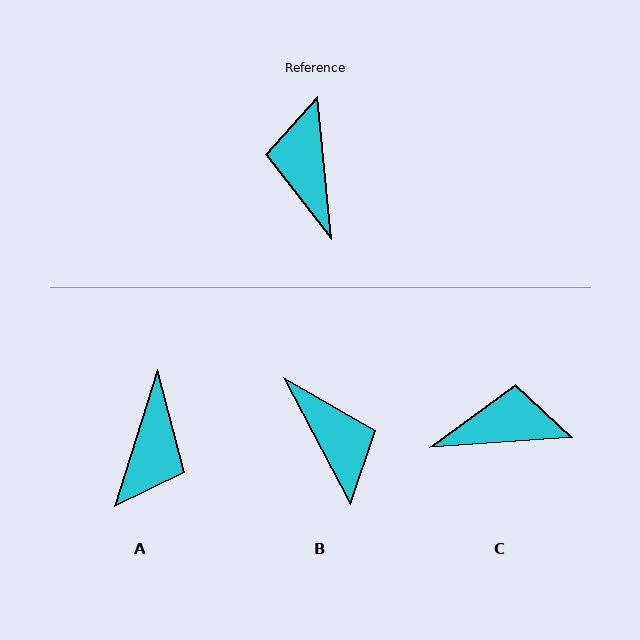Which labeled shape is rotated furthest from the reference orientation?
B, about 158 degrees away.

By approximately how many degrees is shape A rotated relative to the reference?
Approximately 157 degrees counter-clockwise.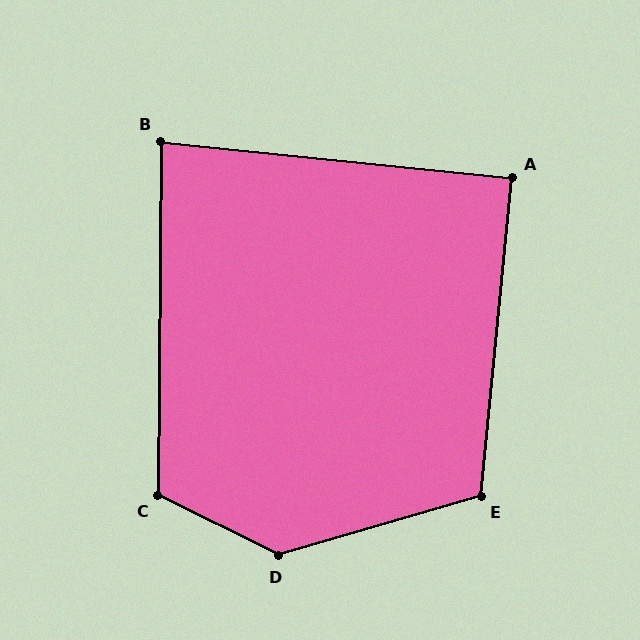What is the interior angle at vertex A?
Approximately 90 degrees (approximately right).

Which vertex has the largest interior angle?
D, at approximately 137 degrees.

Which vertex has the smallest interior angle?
B, at approximately 85 degrees.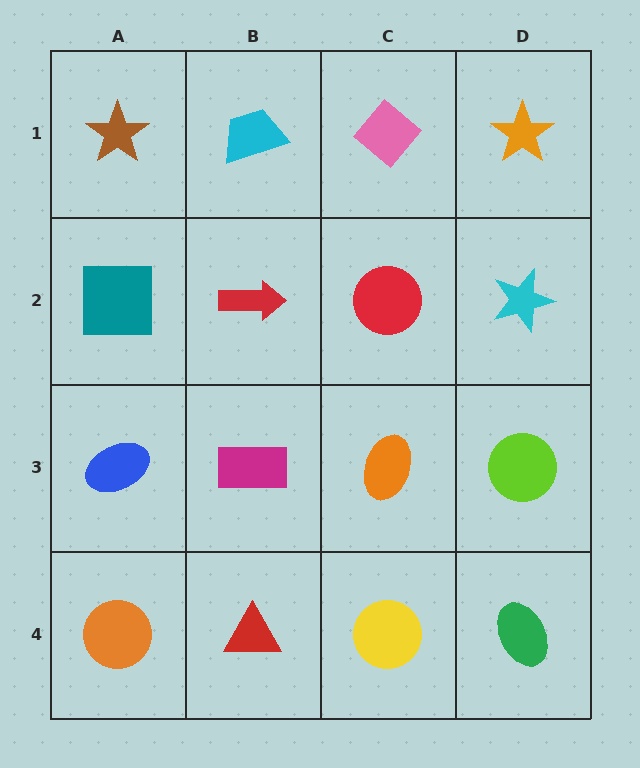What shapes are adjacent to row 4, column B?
A magenta rectangle (row 3, column B), an orange circle (row 4, column A), a yellow circle (row 4, column C).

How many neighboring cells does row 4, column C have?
3.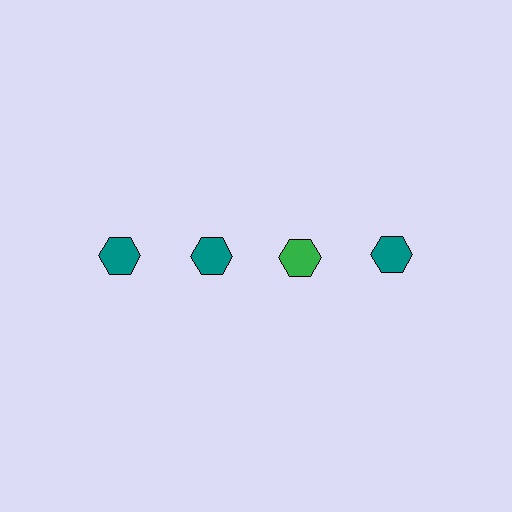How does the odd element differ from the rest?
It has a different color: green instead of teal.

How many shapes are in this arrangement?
There are 4 shapes arranged in a grid pattern.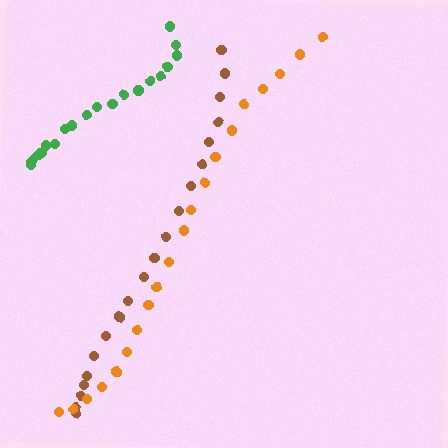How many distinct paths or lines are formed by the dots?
There are 3 distinct paths.